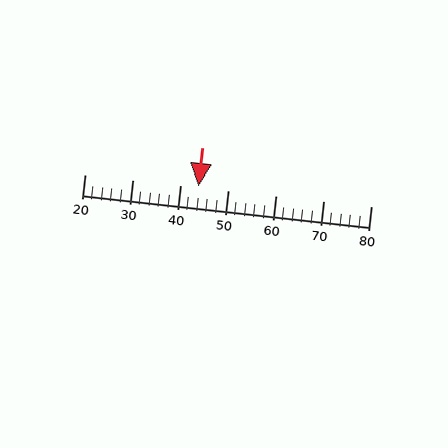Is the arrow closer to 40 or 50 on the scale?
The arrow is closer to 40.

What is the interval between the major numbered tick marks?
The major tick marks are spaced 10 units apart.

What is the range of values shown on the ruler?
The ruler shows values from 20 to 80.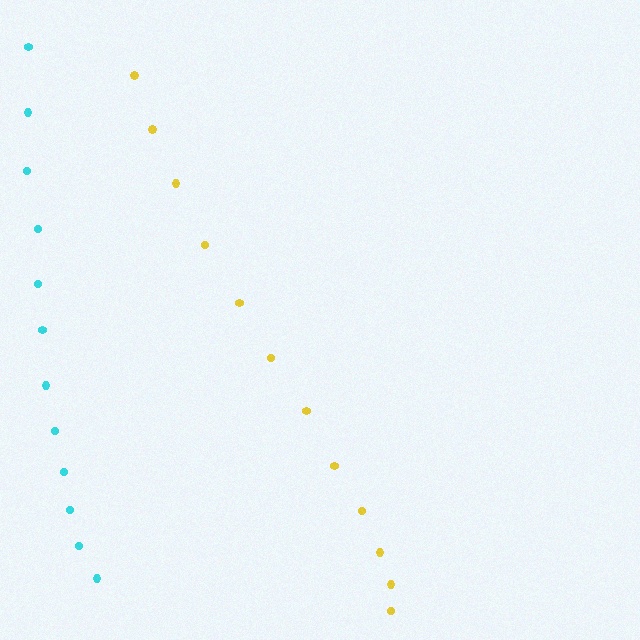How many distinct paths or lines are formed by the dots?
There are 2 distinct paths.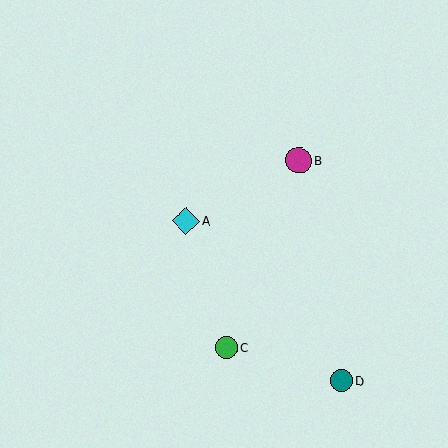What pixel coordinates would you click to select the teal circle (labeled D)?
Click at (341, 381) to select the teal circle D.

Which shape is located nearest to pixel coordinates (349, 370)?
The teal circle (labeled D) at (341, 381) is nearest to that location.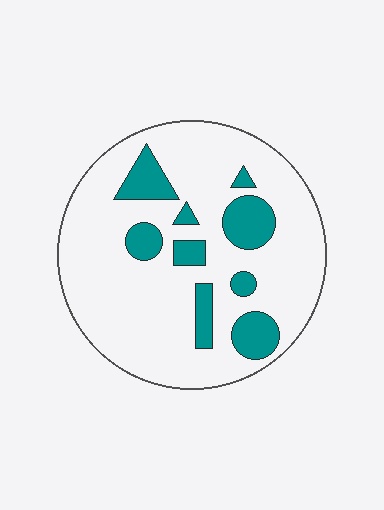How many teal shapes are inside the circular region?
9.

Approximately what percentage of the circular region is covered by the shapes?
Approximately 20%.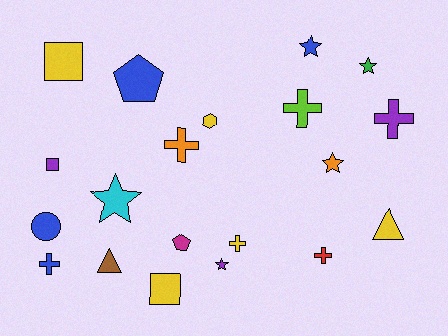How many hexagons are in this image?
There is 1 hexagon.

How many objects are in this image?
There are 20 objects.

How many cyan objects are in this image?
There is 1 cyan object.